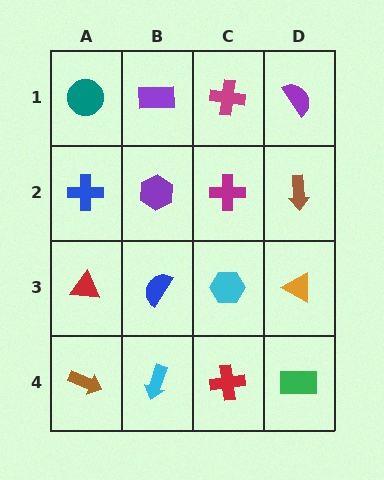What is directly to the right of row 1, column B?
A magenta cross.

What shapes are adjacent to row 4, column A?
A red triangle (row 3, column A), a cyan arrow (row 4, column B).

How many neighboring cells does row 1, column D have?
2.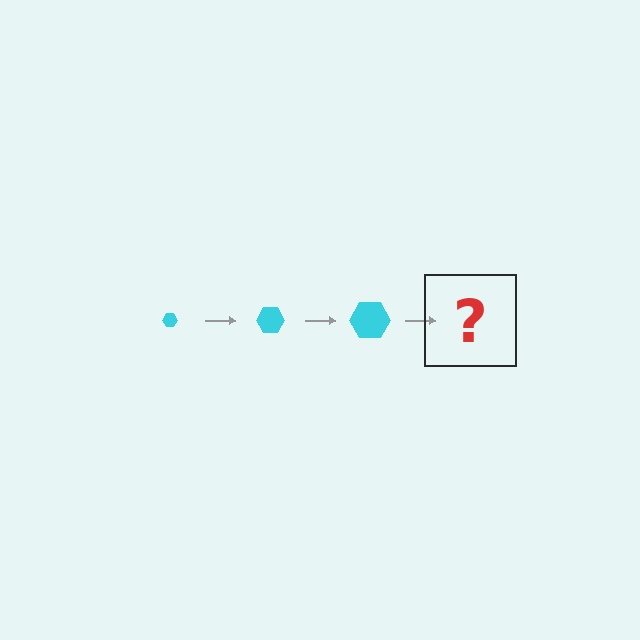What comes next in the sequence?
The next element should be a cyan hexagon, larger than the previous one.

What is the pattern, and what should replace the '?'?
The pattern is that the hexagon gets progressively larger each step. The '?' should be a cyan hexagon, larger than the previous one.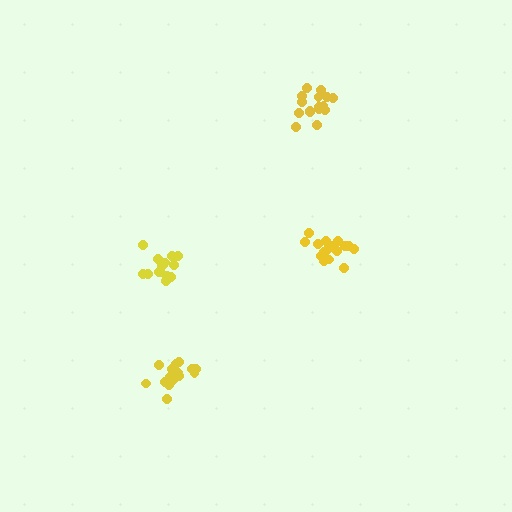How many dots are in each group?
Group 1: 18 dots, Group 2: 19 dots, Group 3: 16 dots, Group 4: 16 dots (69 total).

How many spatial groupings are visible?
There are 4 spatial groupings.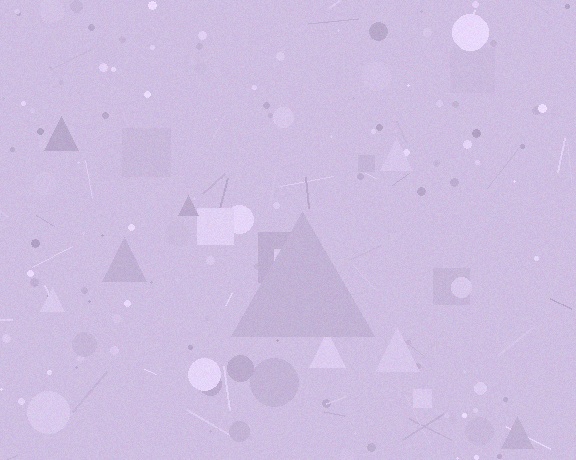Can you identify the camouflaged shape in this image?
The camouflaged shape is a triangle.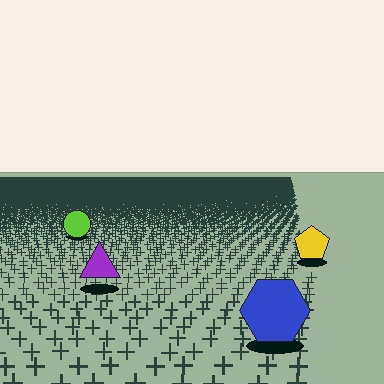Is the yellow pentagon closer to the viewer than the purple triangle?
No. The purple triangle is closer — you can tell from the texture gradient: the ground texture is coarser near it.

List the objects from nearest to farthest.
From nearest to farthest: the blue hexagon, the purple triangle, the yellow pentagon, the lime circle.